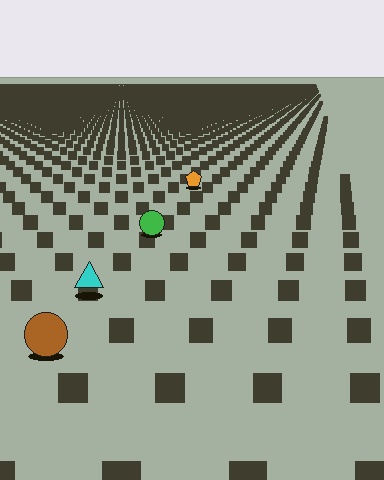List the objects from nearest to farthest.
From nearest to farthest: the brown circle, the cyan triangle, the green circle, the orange pentagon.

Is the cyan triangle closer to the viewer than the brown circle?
No. The brown circle is closer — you can tell from the texture gradient: the ground texture is coarser near it.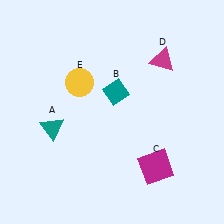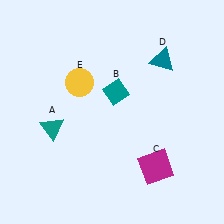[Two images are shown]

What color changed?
The triangle (D) changed from magenta in Image 1 to teal in Image 2.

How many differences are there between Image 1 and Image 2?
There is 1 difference between the two images.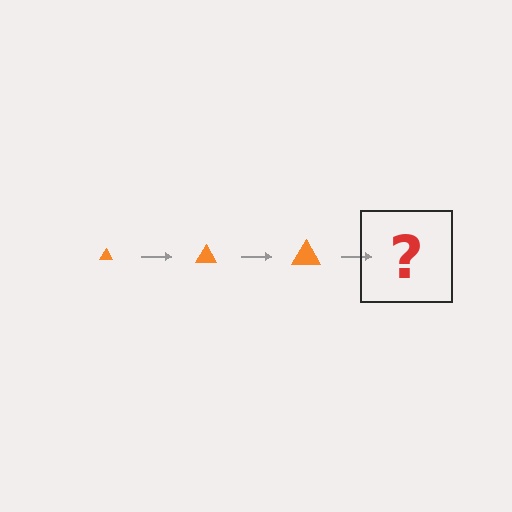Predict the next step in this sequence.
The next step is an orange triangle, larger than the previous one.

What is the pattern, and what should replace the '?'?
The pattern is that the triangle gets progressively larger each step. The '?' should be an orange triangle, larger than the previous one.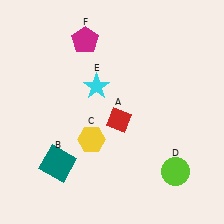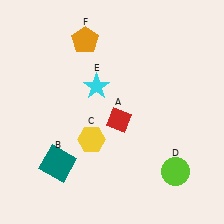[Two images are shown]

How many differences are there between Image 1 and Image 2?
There is 1 difference between the two images.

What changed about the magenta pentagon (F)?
In Image 1, F is magenta. In Image 2, it changed to orange.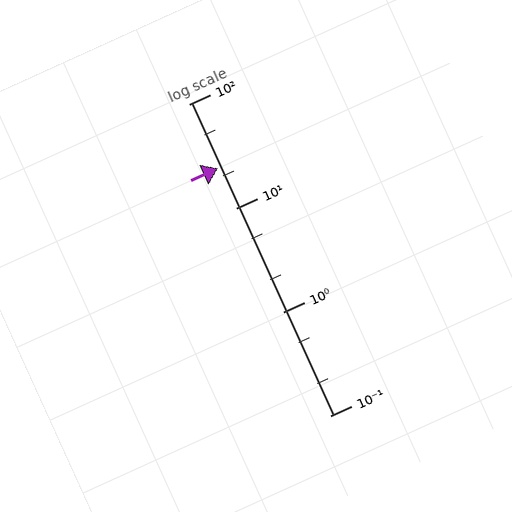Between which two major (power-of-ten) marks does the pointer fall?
The pointer is between 10 and 100.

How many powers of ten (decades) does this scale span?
The scale spans 3 decades, from 0.1 to 100.